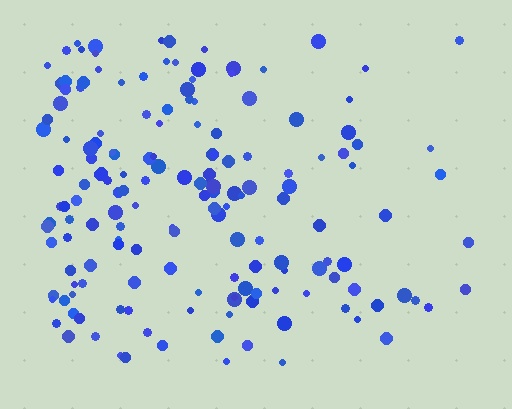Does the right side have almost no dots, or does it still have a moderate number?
Still a moderate number, just noticeably fewer than the left.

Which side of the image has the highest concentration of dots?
The left.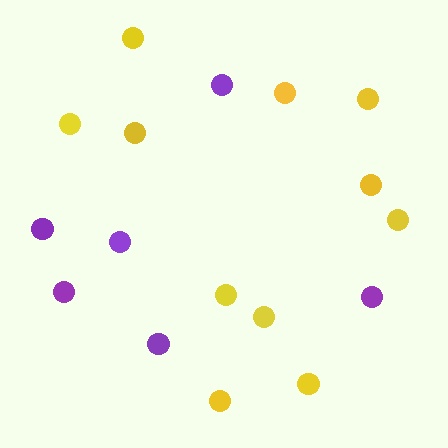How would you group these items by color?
There are 2 groups: one group of purple circles (6) and one group of yellow circles (11).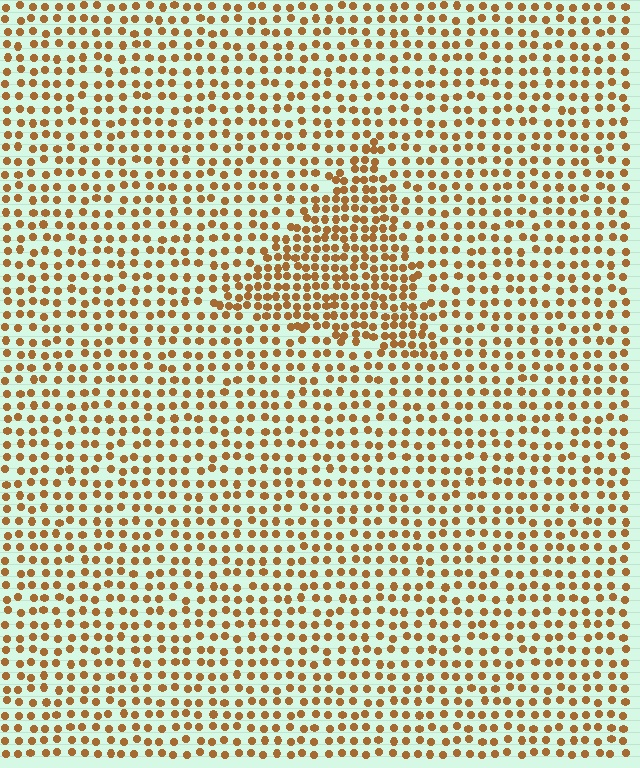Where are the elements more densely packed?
The elements are more densely packed inside the triangle boundary.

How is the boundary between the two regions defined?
The boundary is defined by a change in element density (approximately 1.8x ratio). All elements are the same color, size, and shape.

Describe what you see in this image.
The image contains small brown elements arranged at two different densities. A triangle-shaped region is visible where the elements are more densely packed than the surrounding area.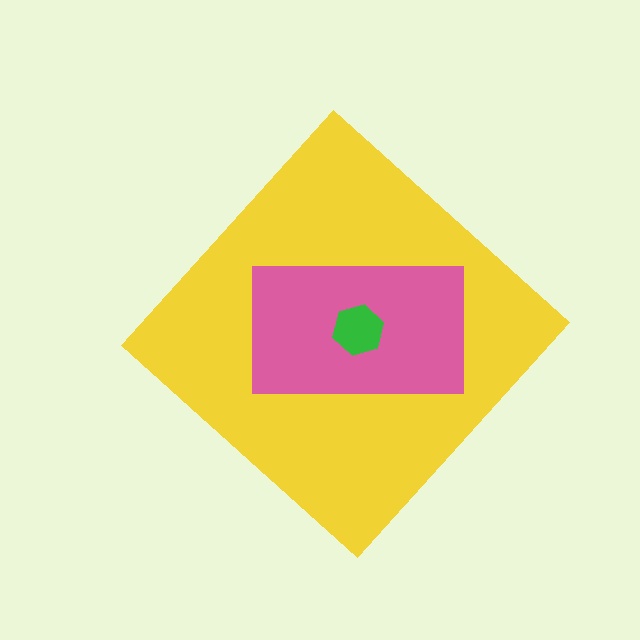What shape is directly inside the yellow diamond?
The pink rectangle.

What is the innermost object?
The green hexagon.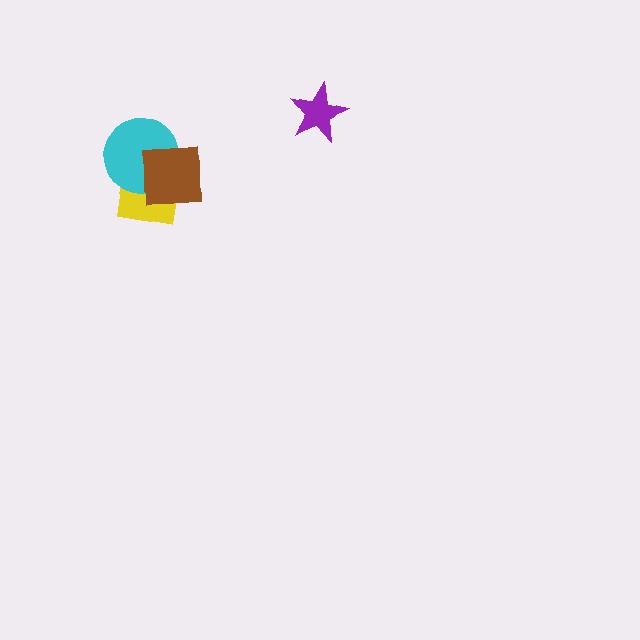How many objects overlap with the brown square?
2 objects overlap with the brown square.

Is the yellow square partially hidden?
Yes, it is partially covered by another shape.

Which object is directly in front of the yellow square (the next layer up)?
The cyan circle is directly in front of the yellow square.